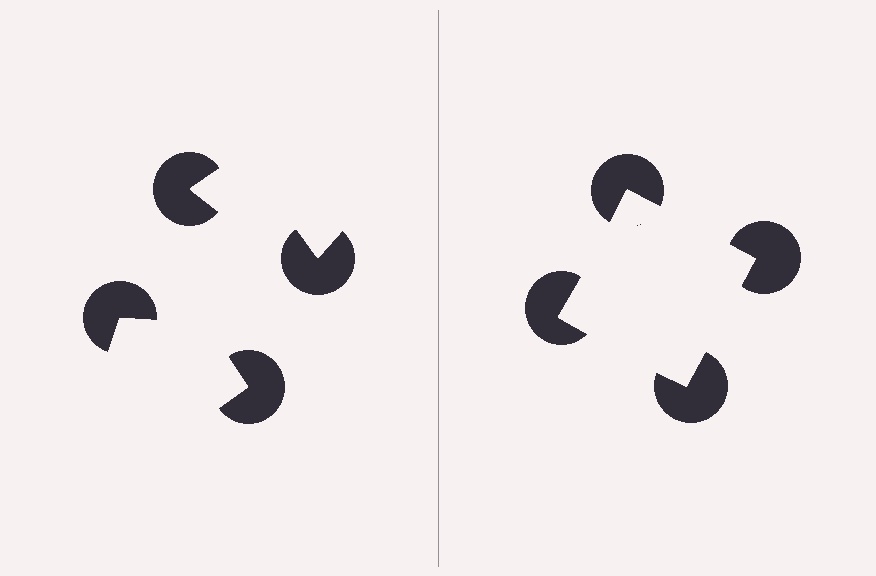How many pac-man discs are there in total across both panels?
8 — 4 on each side.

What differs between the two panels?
The pac-man discs are positioned identically on both sides; only the wedge orientations differ. On the right they align to a square; on the left they are misaligned.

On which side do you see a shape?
An illusory square appears on the right side. On the left side the wedge cuts are rotated, so no coherent shape forms.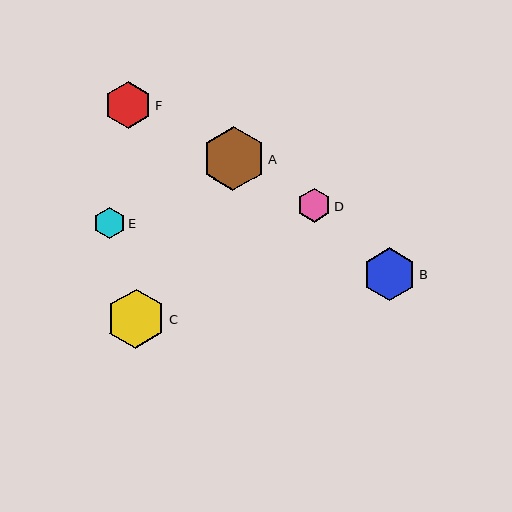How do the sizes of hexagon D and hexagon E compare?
Hexagon D and hexagon E are approximately the same size.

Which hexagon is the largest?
Hexagon A is the largest with a size of approximately 63 pixels.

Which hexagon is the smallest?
Hexagon E is the smallest with a size of approximately 31 pixels.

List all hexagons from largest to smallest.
From largest to smallest: A, C, B, F, D, E.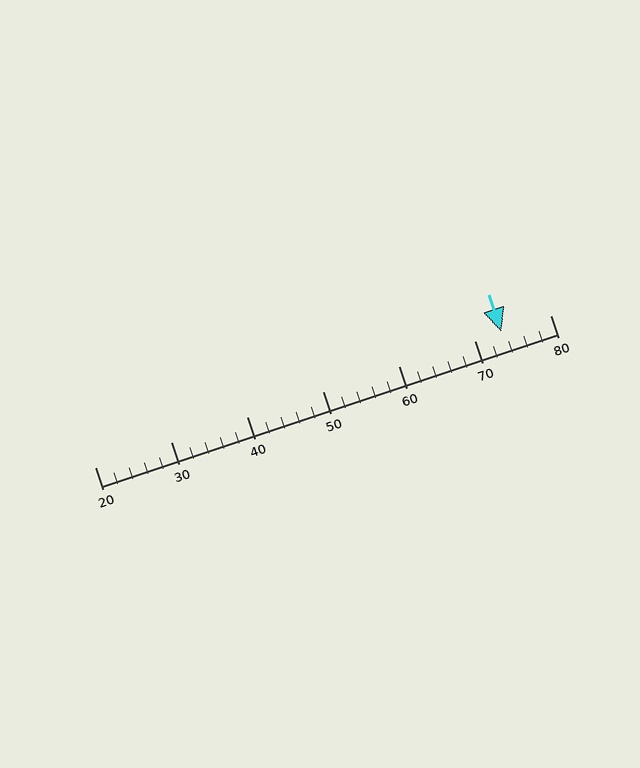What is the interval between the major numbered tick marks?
The major tick marks are spaced 10 units apart.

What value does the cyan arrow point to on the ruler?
The cyan arrow points to approximately 74.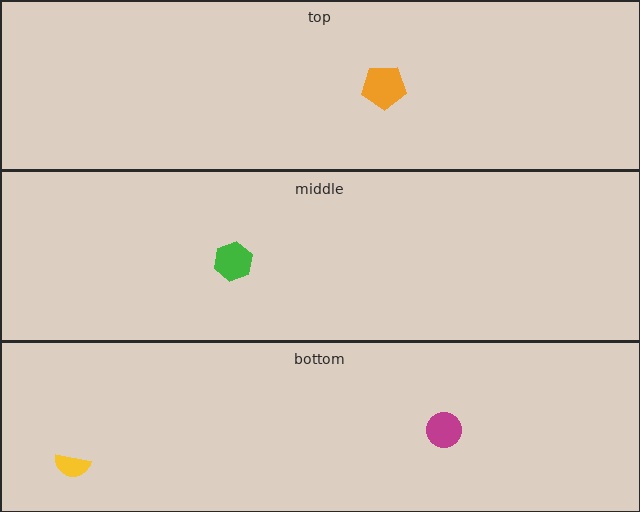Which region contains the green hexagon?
The middle region.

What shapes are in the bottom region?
The yellow semicircle, the magenta circle.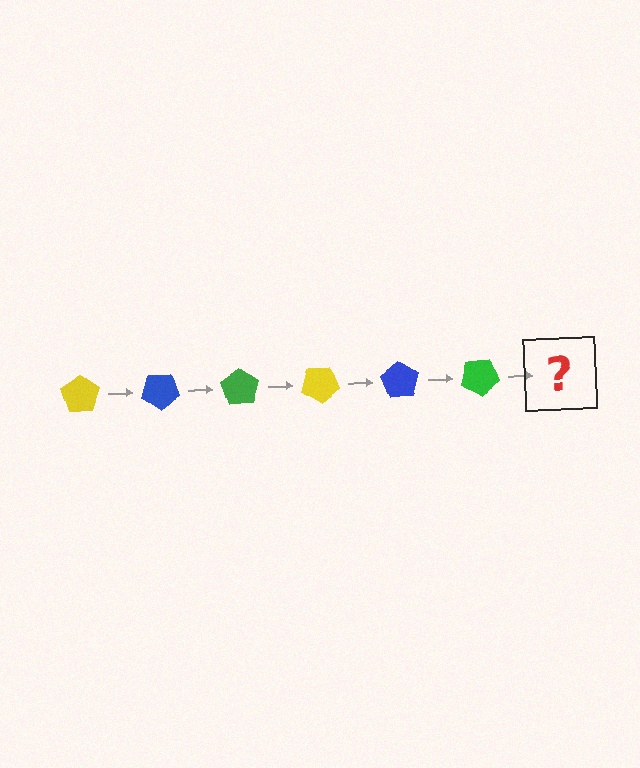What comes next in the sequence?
The next element should be a yellow pentagon, rotated 210 degrees from the start.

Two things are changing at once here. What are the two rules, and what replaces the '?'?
The two rules are that it rotates 35 degrees each step and the color cycles through yellow, blue, and green. The '?' should be a yellow pentagon, rotated 210 degrees from the start.